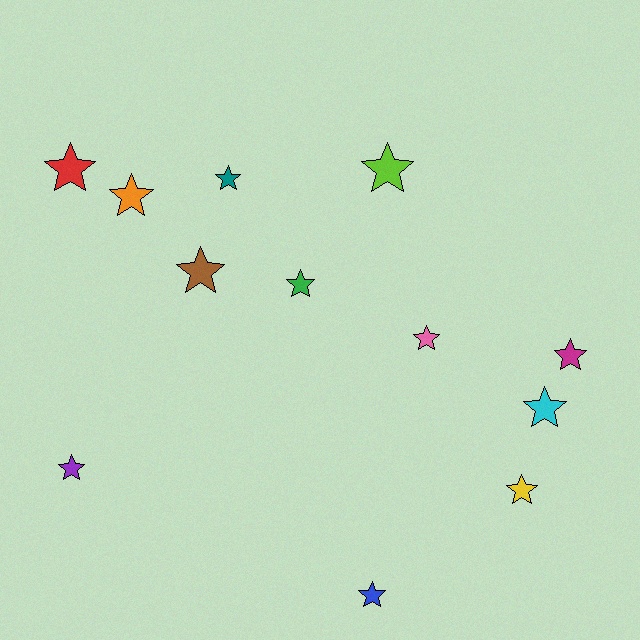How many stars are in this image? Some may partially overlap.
There are 12 stars.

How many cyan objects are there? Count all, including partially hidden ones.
There is 1 cyan object.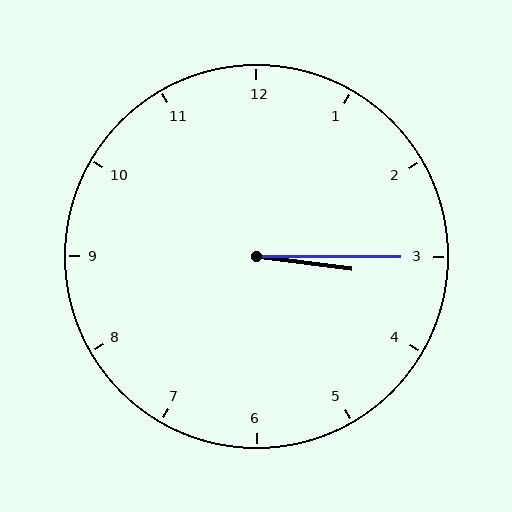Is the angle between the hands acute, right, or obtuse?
It is acute.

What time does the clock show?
3:15.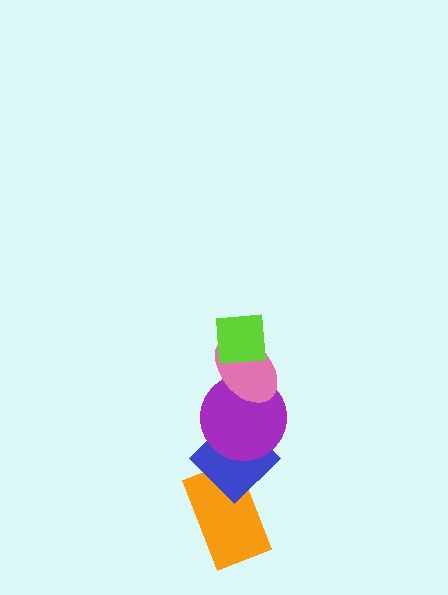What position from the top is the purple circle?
The purple circle is 3rd from the top.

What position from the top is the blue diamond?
The blue diamond is 4th from the top.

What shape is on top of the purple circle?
The pink ellipse is on top of the purple circle.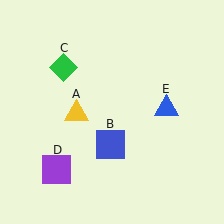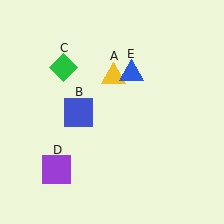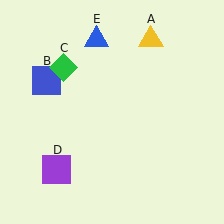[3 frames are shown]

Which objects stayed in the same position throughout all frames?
Green diamond (object C) and purple square (object D) remained stationary.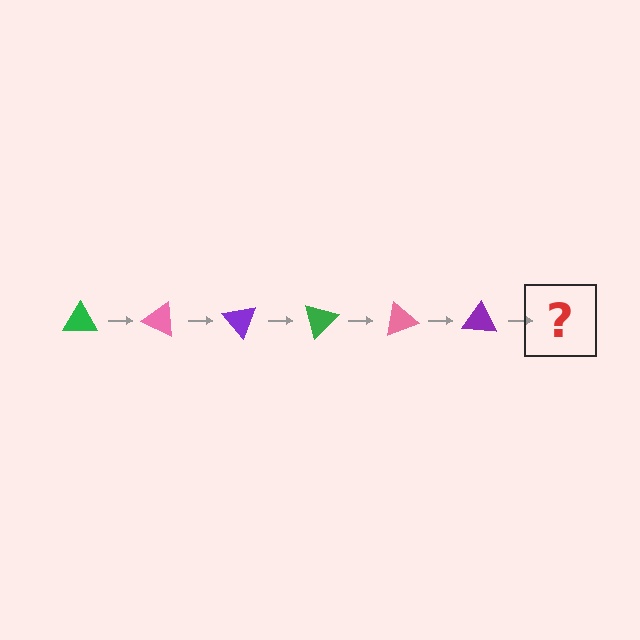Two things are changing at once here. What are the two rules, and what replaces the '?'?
The two rules are that it rotates 25 degrees each step and the color cycles through green, pink, and purple. The '?' should be a green triangle, rotated 150 degrees from the start.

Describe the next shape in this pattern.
It should be a green triangle, rotated 150 degrees from the start.